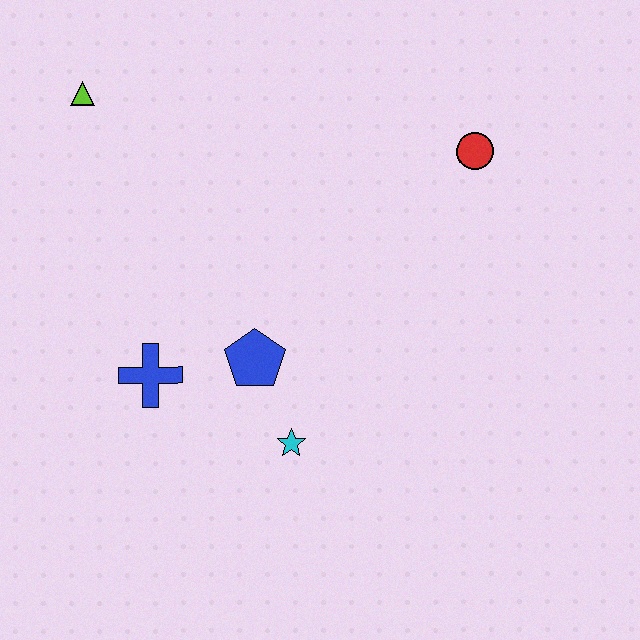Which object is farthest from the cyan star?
The lime triangle is farthest from the cyan star.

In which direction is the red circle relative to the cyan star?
The red circle is above the cyan star.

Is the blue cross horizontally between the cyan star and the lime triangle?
Yes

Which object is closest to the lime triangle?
The blue cross is closest to the lime triangle.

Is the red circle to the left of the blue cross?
No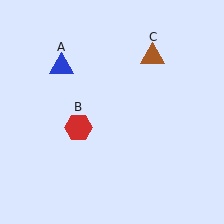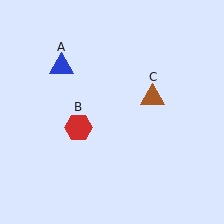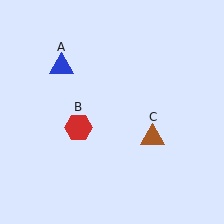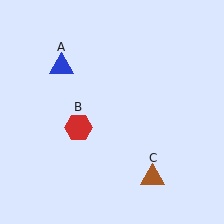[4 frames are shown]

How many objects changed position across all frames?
1 object changed position: brown triangle (object C).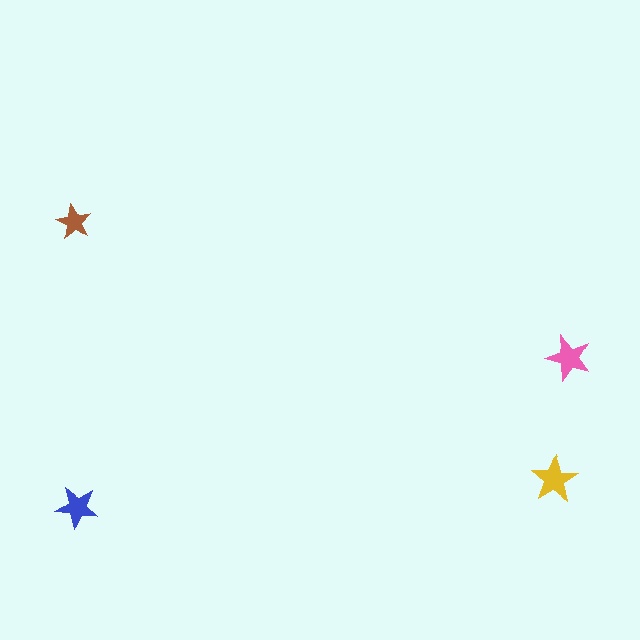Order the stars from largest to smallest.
the yellow one, the pink one, the blue one, the brown one.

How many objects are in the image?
There are 4 objects in the image.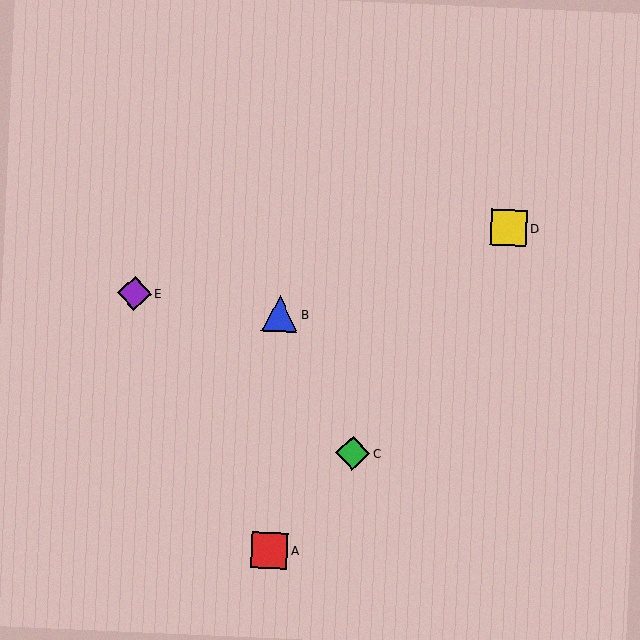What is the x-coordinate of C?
Object C is at x≈353.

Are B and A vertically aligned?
Yes, both are at x≈280.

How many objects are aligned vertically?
2 objects (A, B) are aligned vertically.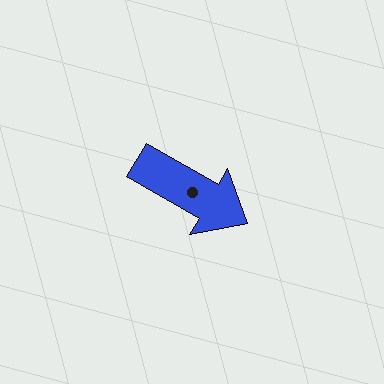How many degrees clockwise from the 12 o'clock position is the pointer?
Approximately 120 degrees.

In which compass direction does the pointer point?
Southeast.